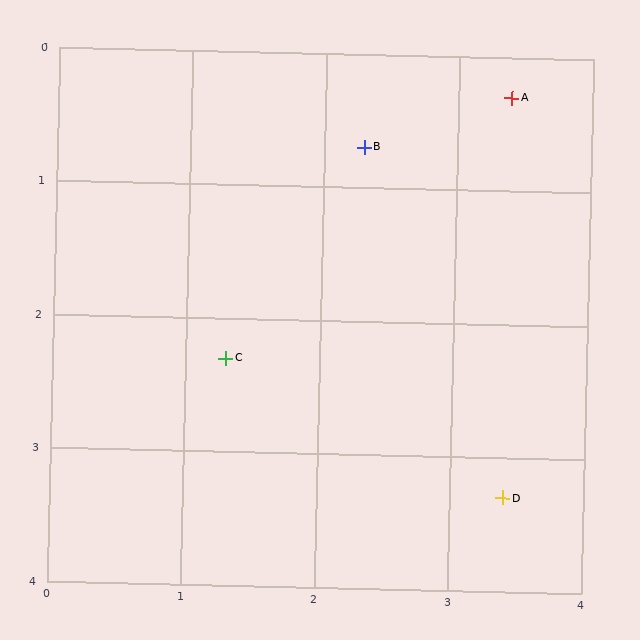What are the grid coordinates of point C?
Point C is at approximately (1.3, 2.3).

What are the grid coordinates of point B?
Point B is at approximately (2.3, 0.7).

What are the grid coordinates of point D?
Point D is at approximately (3.4, 3.3).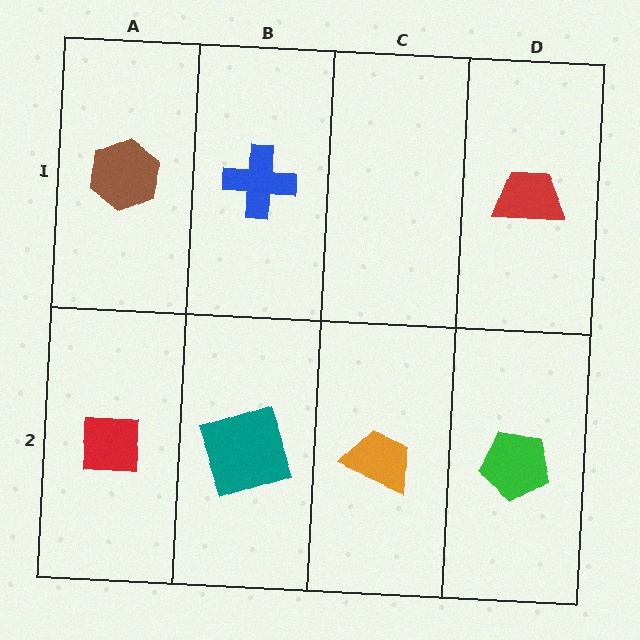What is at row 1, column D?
A red trapezoid.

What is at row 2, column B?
A teal square.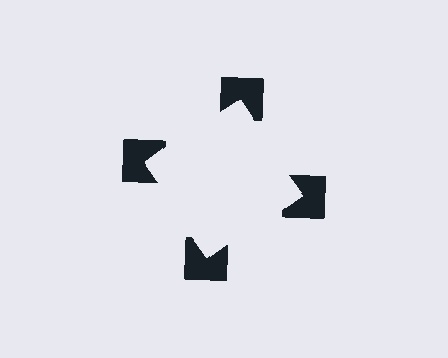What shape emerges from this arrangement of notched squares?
An illusory square — its edges are inferred from the aligned wedge cuts in the notched squares, not physically drawn.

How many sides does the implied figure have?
4 sides.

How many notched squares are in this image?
There are 4 — one at each vertex of the illusory square.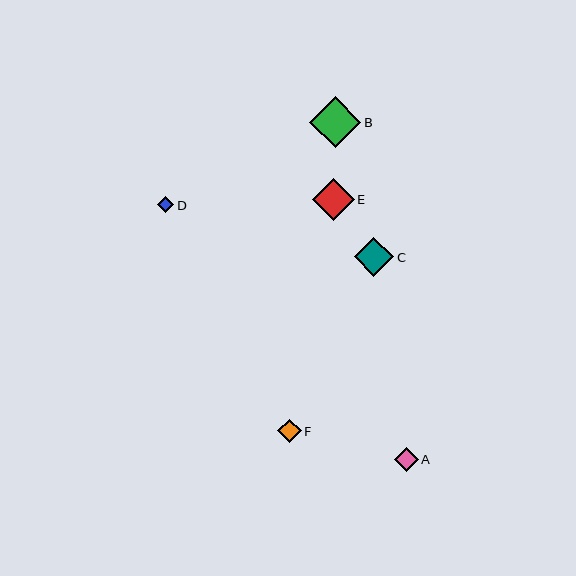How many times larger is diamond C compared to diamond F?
Diamond C is approximately 1.7 times the size of diamond F.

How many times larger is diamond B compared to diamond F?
Diamond B is approximately 2.2 times the size of diamond F.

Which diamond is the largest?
Diamond B is the largest with a size of approximately 51 pixels.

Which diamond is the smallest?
Diamond D is the smallest with a size of approximately 16 pixels.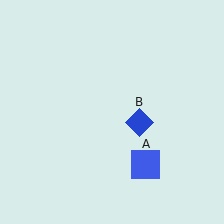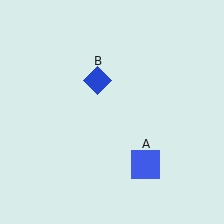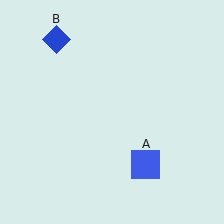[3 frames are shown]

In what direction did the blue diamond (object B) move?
The blue diamond (object B) moved up and to the left.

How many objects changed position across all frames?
1 object changed position: blue diamond (object B).